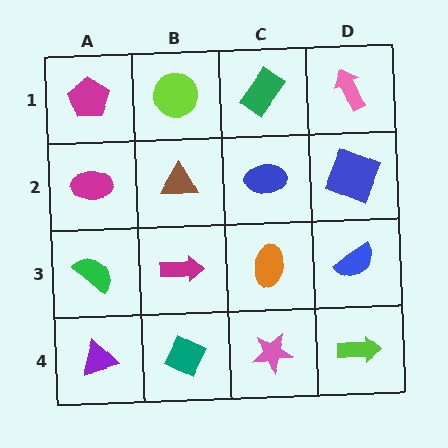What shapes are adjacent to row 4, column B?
A magenta arrow (row 3, column B), a purple triangle (row 4, column A), a pink star (row 4, column C).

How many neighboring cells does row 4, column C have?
3.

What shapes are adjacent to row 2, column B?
A lime circle (row 1, column B), a magenta arrow (row 3, column B), a magenta ellipse (row 2, column A), a blue ellipse (row 2, column C).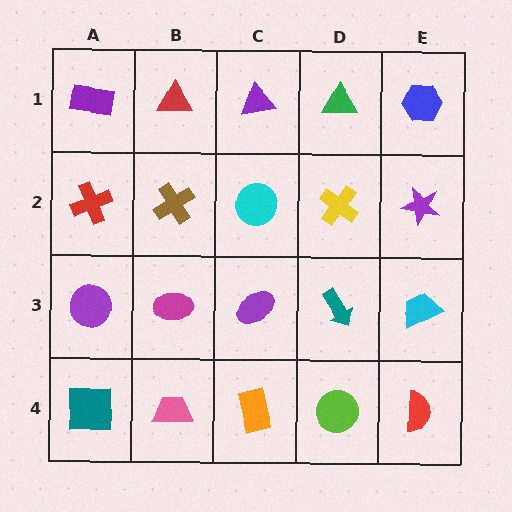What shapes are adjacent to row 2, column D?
A green triangle (row 1, column D), a teal arrow (row 3, column D), a cyan circle (row 2, column C), a purple star (row 2, column E).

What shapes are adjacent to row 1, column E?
A purple star (row 2, column E), a green triangle (row 1, column D).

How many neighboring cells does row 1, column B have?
3.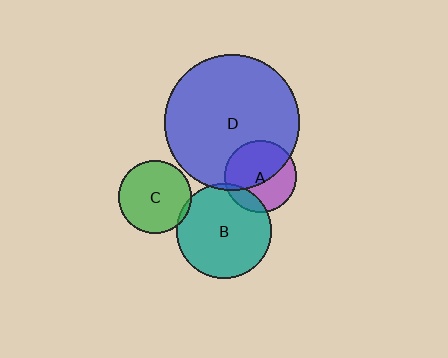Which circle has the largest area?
Circle D (blue).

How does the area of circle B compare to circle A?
Approximately 1.7 times.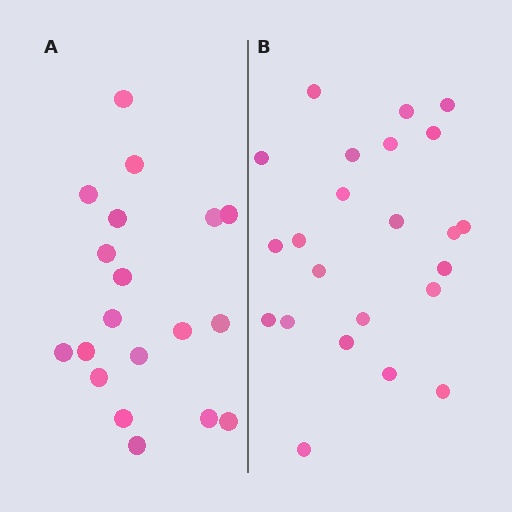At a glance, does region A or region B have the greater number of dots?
Region B (the right region) has more dots.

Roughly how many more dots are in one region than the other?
Region B has about 4 more dots than region A.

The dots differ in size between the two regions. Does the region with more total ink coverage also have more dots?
No. Region A has more total ink coverage because its dots are larger, but region B actually contains more individual dots. Total area can be misleading — the number of items is what matters here.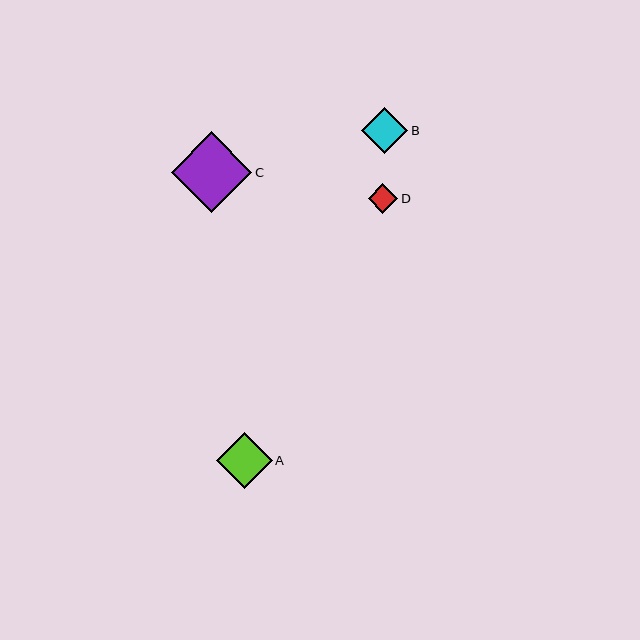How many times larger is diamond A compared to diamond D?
Diamond A is approximately 1.9 times the size of diamond D.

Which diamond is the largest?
Diamond C is the largest with a size of approximately 80 pixels.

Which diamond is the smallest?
Diamond D is the smallest with a size of approximately 29 pixels.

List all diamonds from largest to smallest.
From largest to smallest: C, A, B, D.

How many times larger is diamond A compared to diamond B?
Diamond A is approximately 1.2 times the size of diamond B.